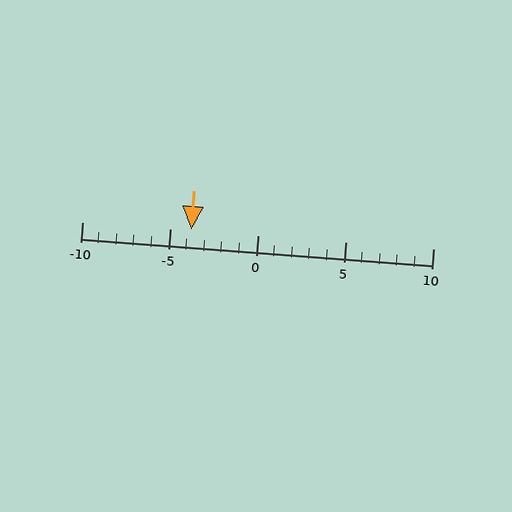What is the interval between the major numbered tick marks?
The major tick marks are spaced 5 units apart.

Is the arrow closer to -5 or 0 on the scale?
The arrow is closer to -5.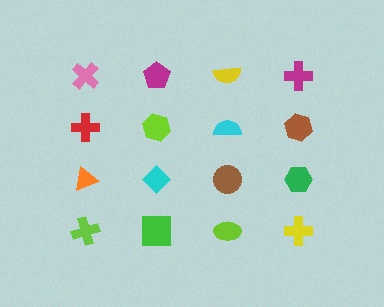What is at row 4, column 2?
A green square.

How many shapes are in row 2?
4 shapes.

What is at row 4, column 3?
A lime ellipse.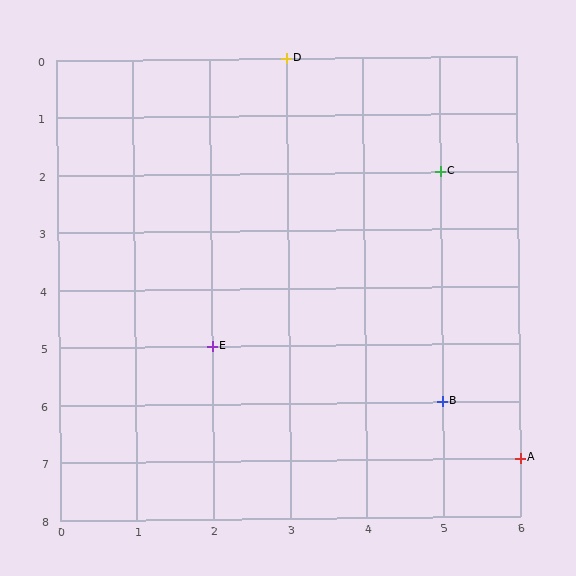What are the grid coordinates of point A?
Point A is at grid coordinates (6, 7).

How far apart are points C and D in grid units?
Points C and D are 2 columns and 2 rows apart (about 2.8 grid units diagonally).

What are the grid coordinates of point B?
Point B is at grid coordinates (5, 6).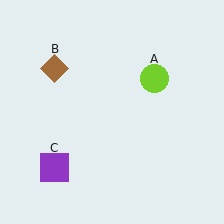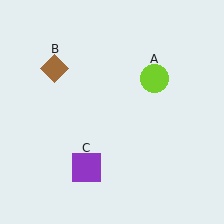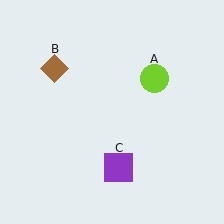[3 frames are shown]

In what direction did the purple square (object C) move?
The purple square (object C) moved right.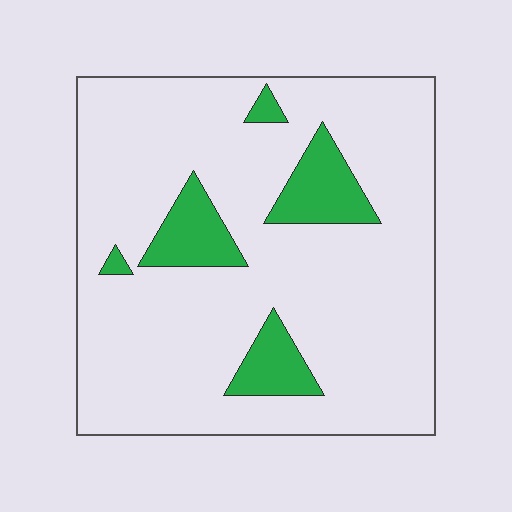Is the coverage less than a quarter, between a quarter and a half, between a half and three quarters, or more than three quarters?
Less than a quarter.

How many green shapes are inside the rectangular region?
5.